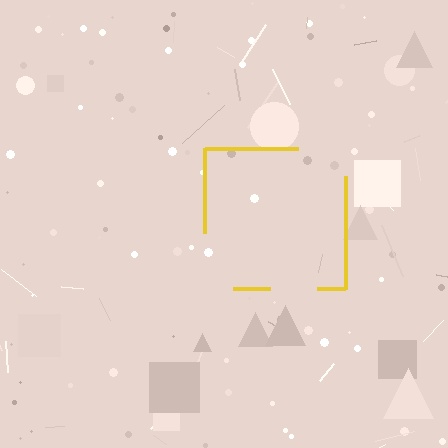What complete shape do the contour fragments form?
The contour fragments form a square.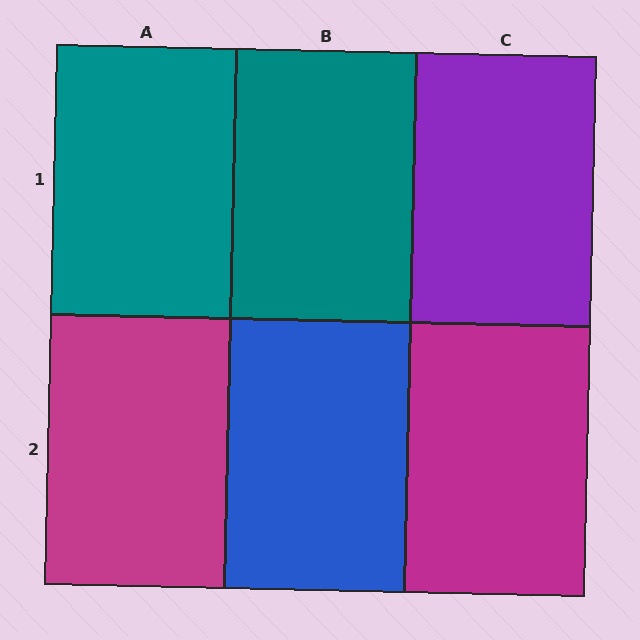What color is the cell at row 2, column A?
Magenta.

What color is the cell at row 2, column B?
Blue.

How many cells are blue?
1 cell is blue.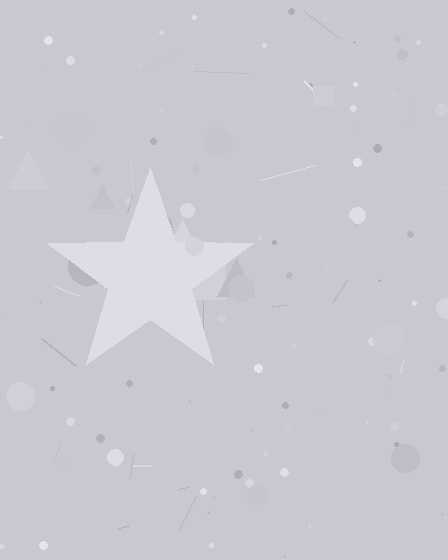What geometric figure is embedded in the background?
A star is embedded in the background.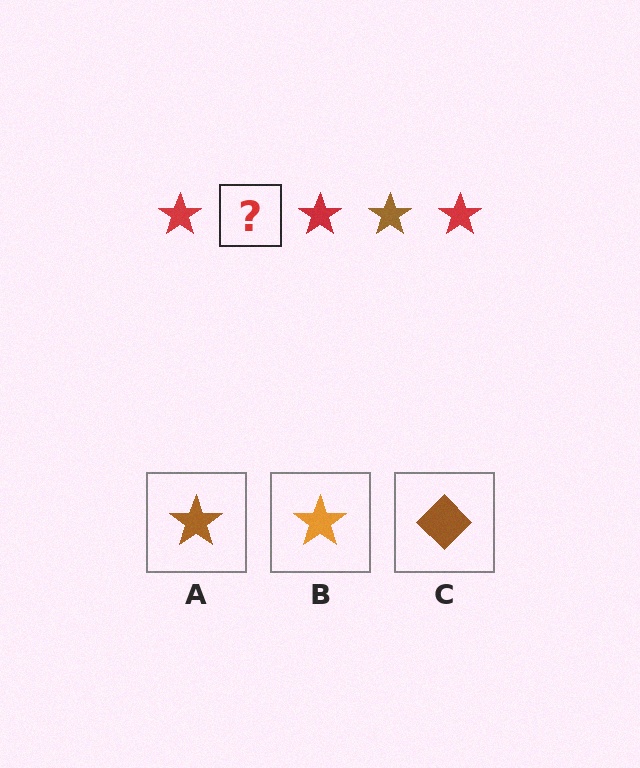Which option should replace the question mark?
Option A.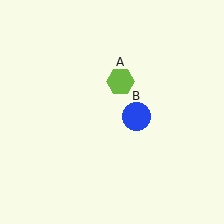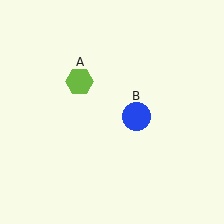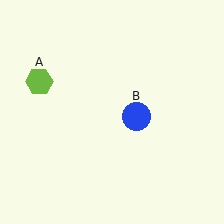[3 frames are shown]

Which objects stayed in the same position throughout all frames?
Blue circle (object B) remained stationary.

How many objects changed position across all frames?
1 object changed position: lime hexagon (object A).